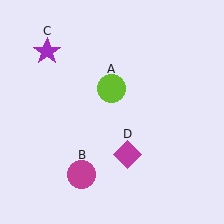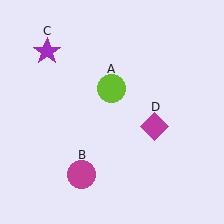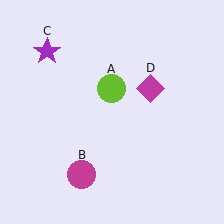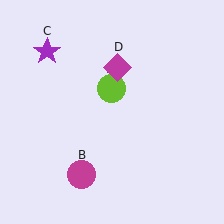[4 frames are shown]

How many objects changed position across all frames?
1 object changed position: magenta diamond (object D).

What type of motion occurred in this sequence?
The magenta diamond (object D) rotated counterclockwise around the center of the scene.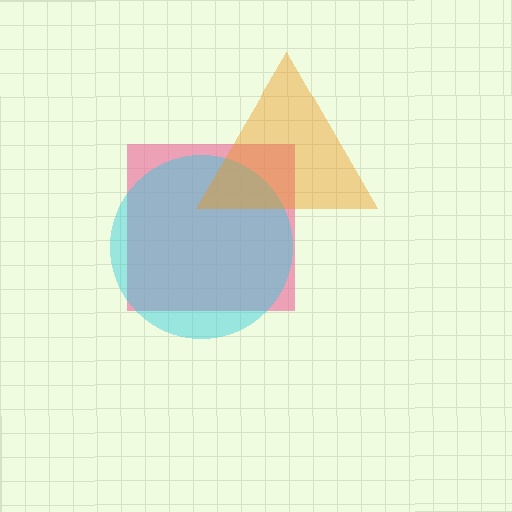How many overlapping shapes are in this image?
There are 3 overlapping shapes in the image.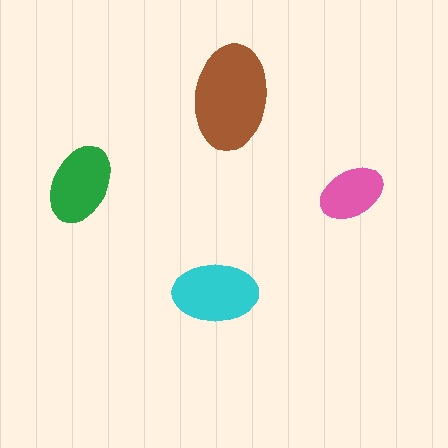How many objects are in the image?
There are 4 objects in the image.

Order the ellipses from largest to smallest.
the brown one, the cyan one, the green one, the pink one.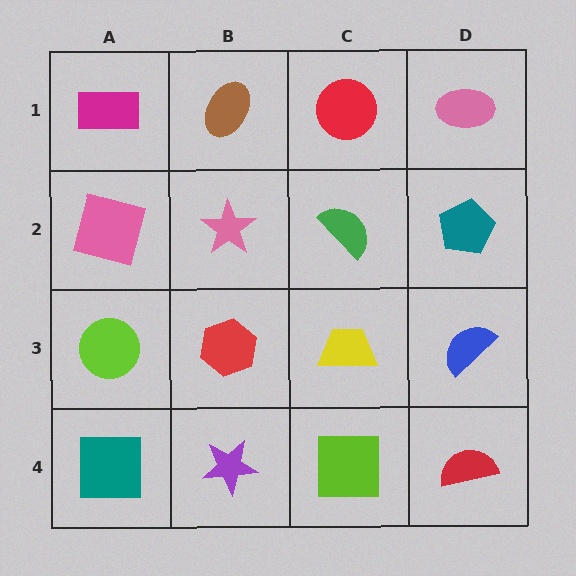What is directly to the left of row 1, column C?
A brown ellipse.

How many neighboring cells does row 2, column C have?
4.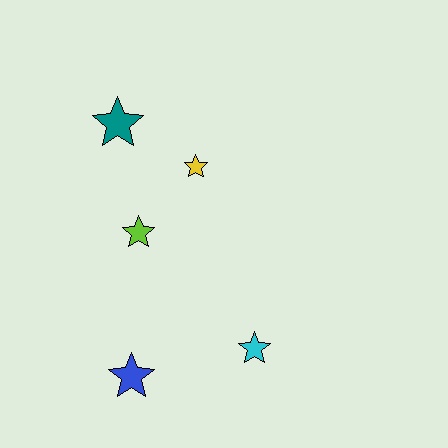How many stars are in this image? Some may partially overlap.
There are 5 stars.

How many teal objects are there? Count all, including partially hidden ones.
There is 1 teal object.